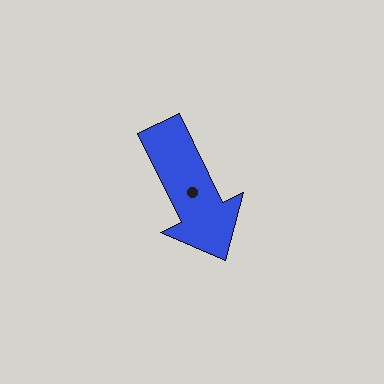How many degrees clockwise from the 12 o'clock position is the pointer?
Approximately 154 degrees.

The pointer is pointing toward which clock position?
Roughly 5 o'clock.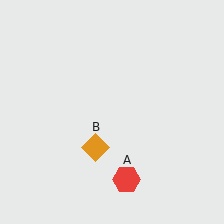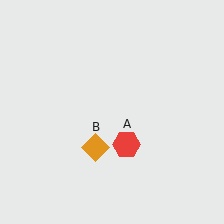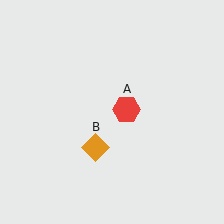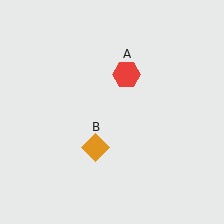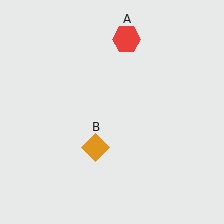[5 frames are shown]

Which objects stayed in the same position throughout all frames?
Orange diamond (object B) remained stationary.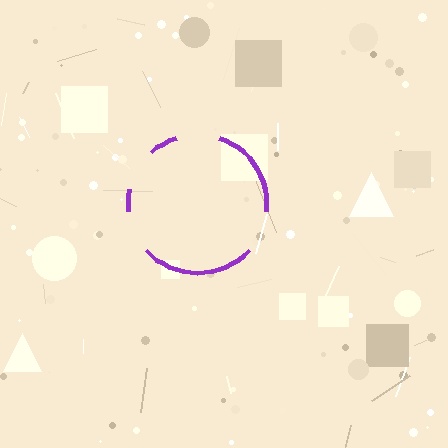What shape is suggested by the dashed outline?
The dashed outline suggests a circle.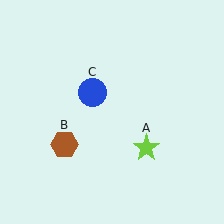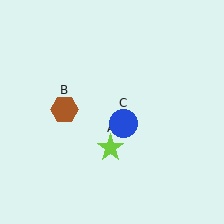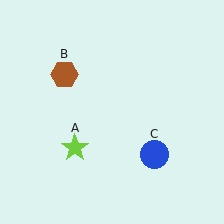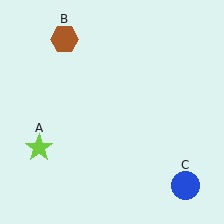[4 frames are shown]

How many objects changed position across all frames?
3 objects changed position: lime star (object A), brown hexagon (object B), blue circle (object C).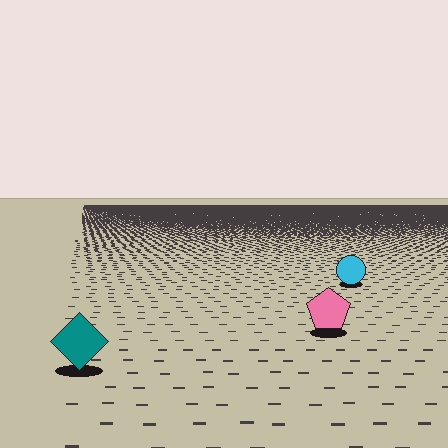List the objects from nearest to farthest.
From nearest to farthest: the teal diamond, the pink pentagon, the cyan circle.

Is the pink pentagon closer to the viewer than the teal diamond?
No. The teal diamond is closer — you can tell from the texture gradient: the ground texture is coarser near it.